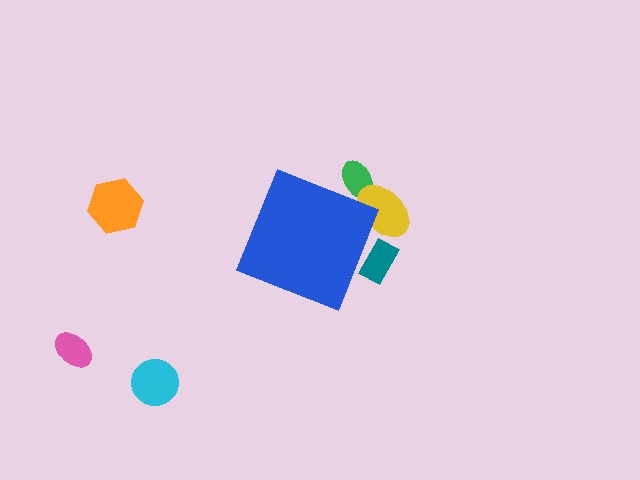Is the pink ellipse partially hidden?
No, the pink ellipse is fully visible.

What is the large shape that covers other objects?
A blue diamond.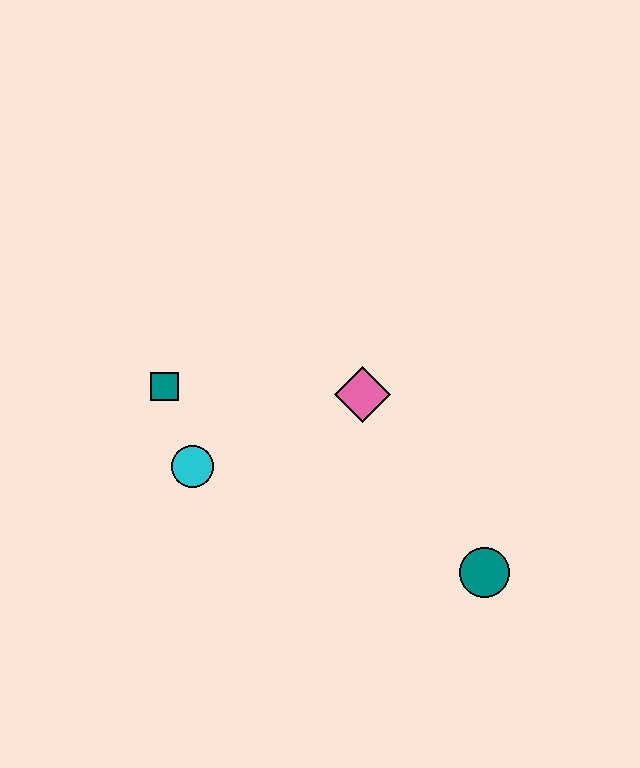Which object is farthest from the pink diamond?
The teal circle is farthest from the pink diamond.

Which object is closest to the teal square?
The cyan circle is closest to the teal square.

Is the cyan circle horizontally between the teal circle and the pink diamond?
No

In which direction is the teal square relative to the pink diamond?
The teal square is to the left of the pink diamond.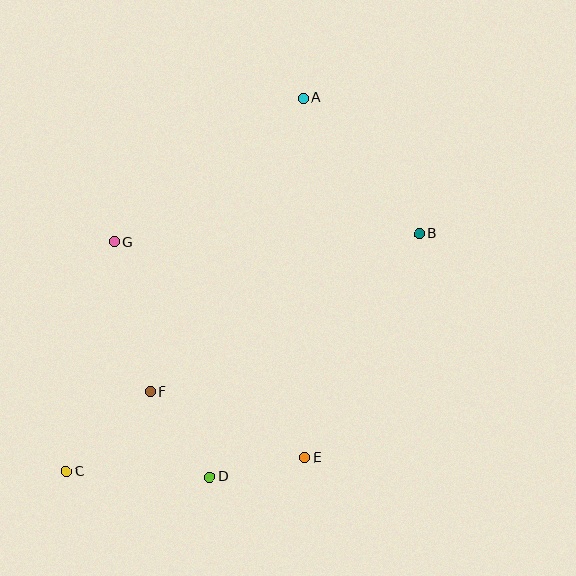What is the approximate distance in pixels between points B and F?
The distance between B and F is approximately 312 pixels.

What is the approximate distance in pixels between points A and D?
The distance between A and D is approximately 390 pixels.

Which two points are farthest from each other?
Points A and C are farthest from each other.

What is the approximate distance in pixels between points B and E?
The distance between B and E is approximately 251 pixels.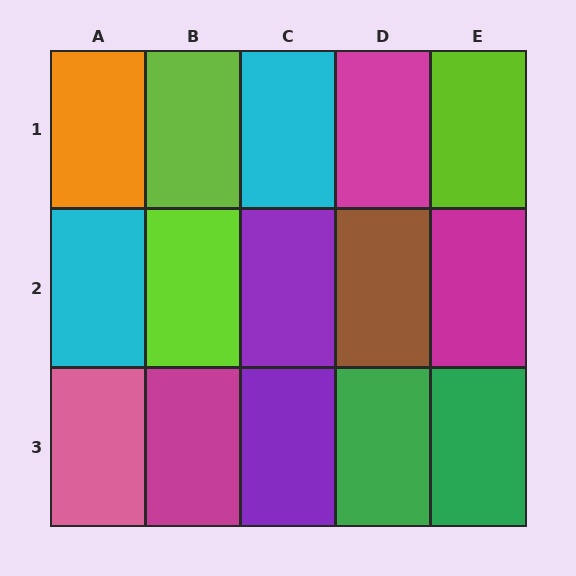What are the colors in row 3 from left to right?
Pink, magenta, purple, green, green.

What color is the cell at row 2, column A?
Cyan.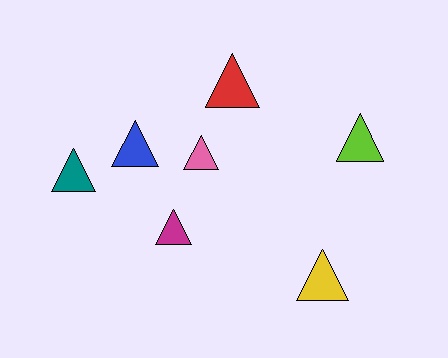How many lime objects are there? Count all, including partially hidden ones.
There is 1 lime object.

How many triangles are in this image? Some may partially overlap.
There are 7 triangles.